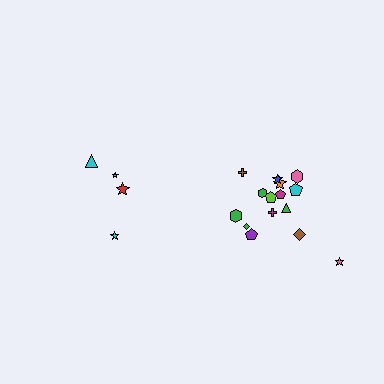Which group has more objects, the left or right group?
The right group.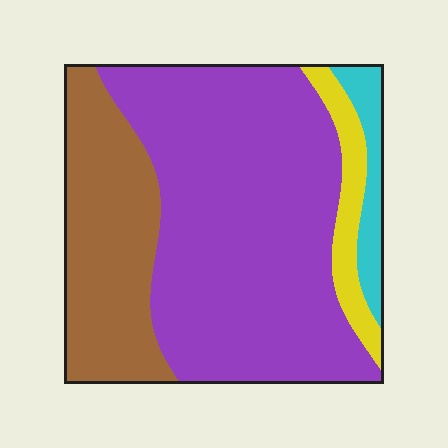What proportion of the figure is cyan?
Cyan covers 6% of the figure.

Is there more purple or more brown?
Purple.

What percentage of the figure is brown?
Brown takes up between a sixth and a third of the figure.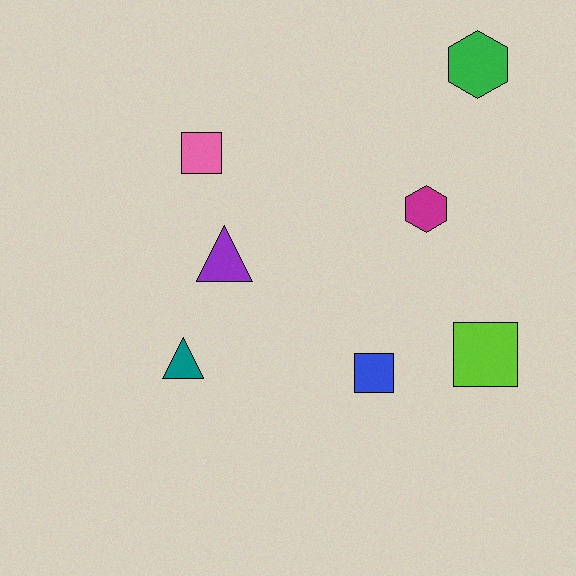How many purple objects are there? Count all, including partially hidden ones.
There is 1 purple object.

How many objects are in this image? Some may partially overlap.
There are 7 objects.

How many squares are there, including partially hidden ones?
There are 3 squares.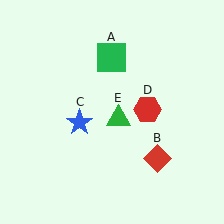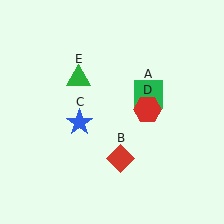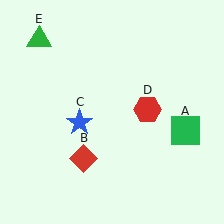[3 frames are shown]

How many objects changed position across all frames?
3 objects changed position: green square (object A), red diamond (object B), green triangle (object E).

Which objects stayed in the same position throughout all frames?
Blue star (object C) and red hexagon (object D) remained stationary.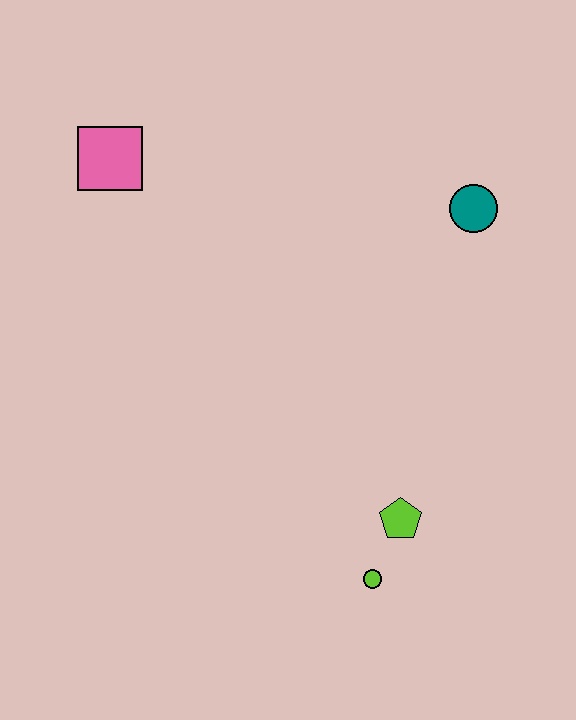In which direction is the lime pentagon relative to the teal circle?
The lime pentagon is below the teal circle.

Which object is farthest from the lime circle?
The pink square is farthest from the lime circle.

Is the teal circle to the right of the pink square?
Yes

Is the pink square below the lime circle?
No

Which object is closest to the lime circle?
The lime pentagon is closest to the lime circle.